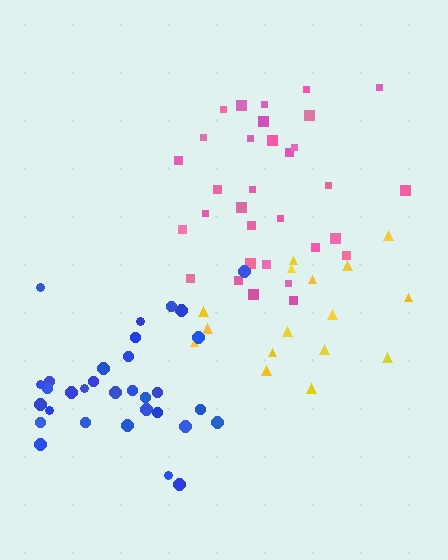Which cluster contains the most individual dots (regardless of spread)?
Pink (32).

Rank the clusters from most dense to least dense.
blue, pink, yellow.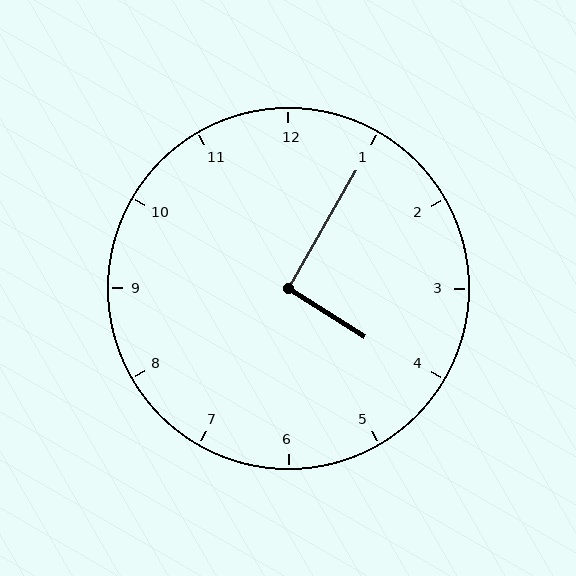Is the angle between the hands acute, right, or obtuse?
It is right.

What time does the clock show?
4:05.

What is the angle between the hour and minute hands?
Approximately 92 degrees.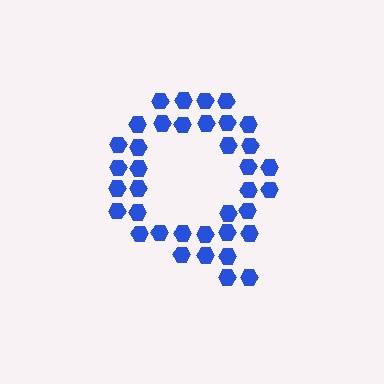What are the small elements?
The small elements are hexagons.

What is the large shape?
The large shape is the letter Q.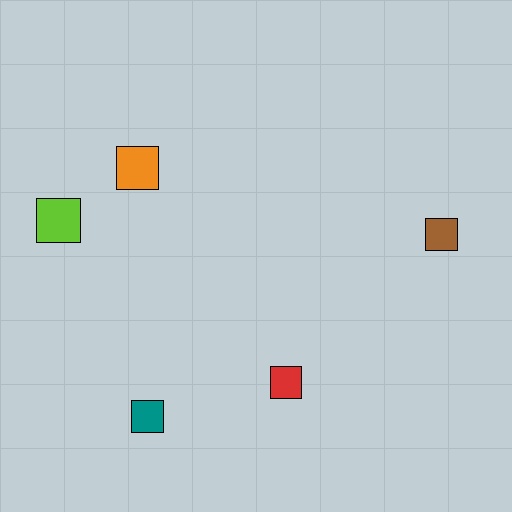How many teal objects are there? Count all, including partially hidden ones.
There is 1 teal object.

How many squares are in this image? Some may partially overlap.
There are 5 squares.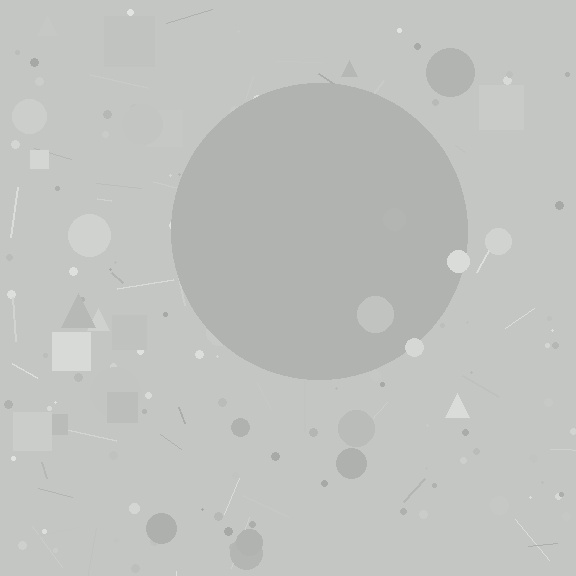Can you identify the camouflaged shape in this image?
The camouflaged shape is a circle.